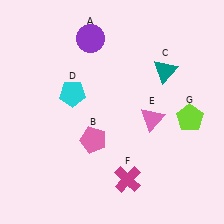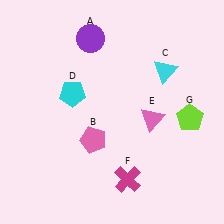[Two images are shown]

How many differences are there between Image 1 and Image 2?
There is 1 difference between the two images.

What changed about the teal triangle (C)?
In Image 1, C is teal. In Image 2, it changed to cyan.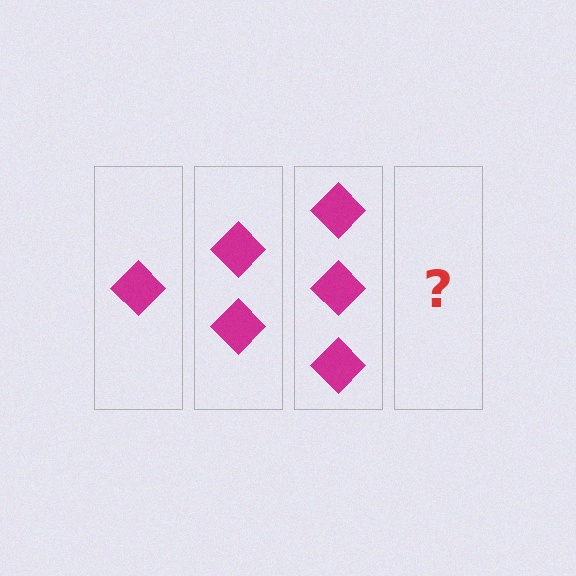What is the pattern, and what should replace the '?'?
The pattern is that each step adds one more diamond. The '?' should be 4 diamonds.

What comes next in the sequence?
The next element should be 4 diamonds.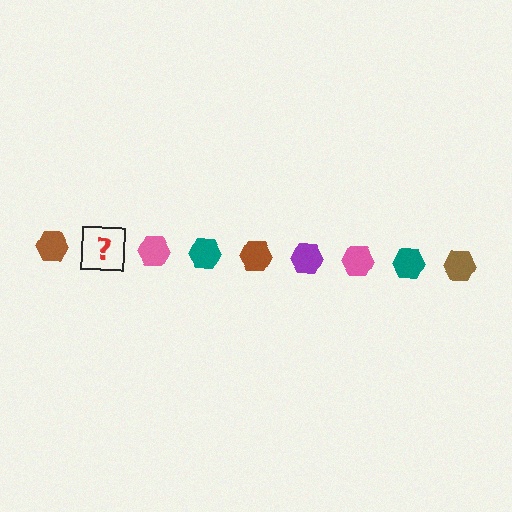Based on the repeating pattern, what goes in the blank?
The blank should be a purple hexagon.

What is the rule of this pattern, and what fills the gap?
The rule is that the pattern cycles through brown, purple, pink, teal hexagons. The gap should be filled with a purple hexagon.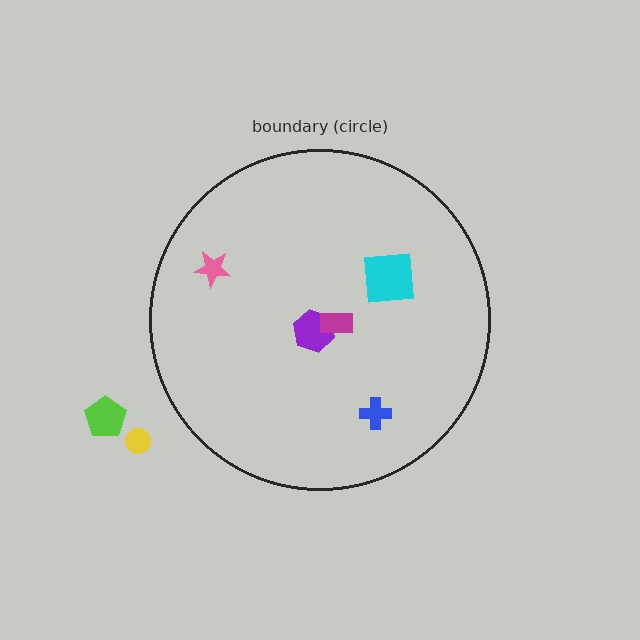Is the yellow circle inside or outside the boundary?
Outside.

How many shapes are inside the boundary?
5 inside, 2 outside.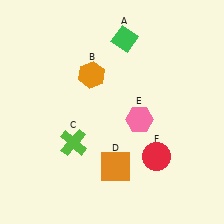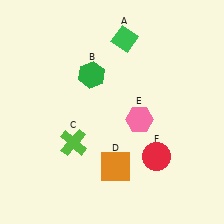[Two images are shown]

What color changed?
The hexagon (B) changed from orange in Image 1 to green in Image 2.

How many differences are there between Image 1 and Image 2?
There is 1 difference between the two images.